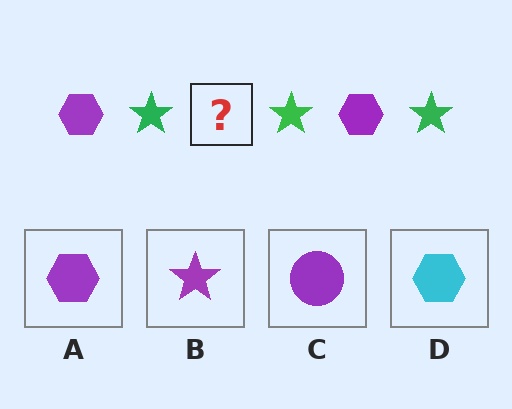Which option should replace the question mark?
Option A.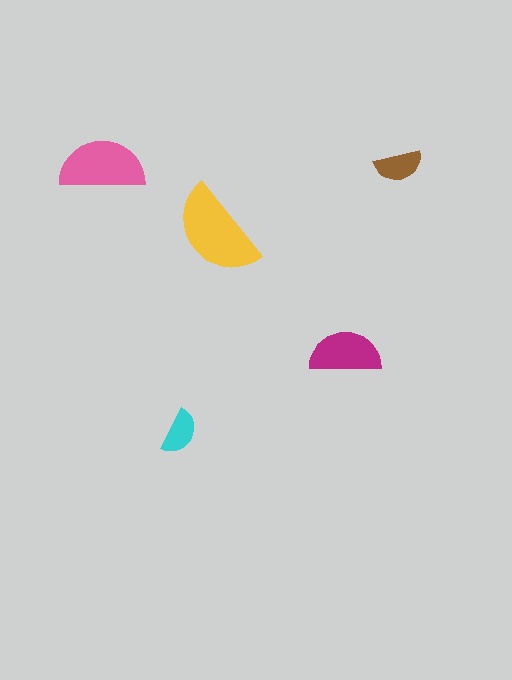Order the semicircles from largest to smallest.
the yellow one, the pink one, the magenta one, the brown one, the cyan one.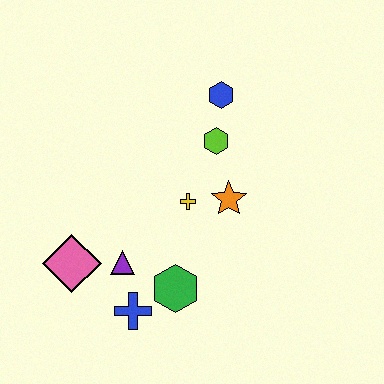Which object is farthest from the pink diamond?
The blue hexagon is farthest from the pink diamond.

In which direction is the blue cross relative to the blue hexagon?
The blue cross is below the blue hexagon.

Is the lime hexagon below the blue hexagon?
Yes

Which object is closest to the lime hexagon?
The blue hexagon is closest to the lime hexagon.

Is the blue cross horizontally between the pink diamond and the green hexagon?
Yes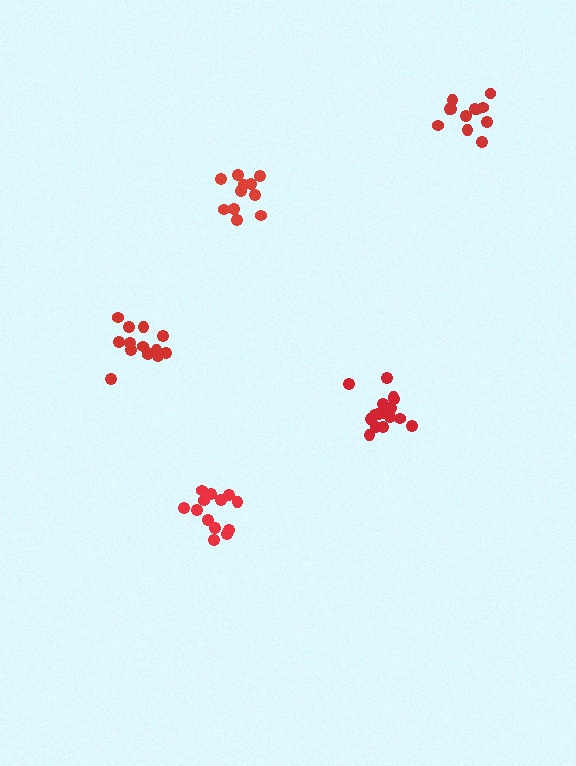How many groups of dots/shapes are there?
There are 5 groups.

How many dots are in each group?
Group 1: 17 dots, Group 2: 11 dots, Group 3: 13 dots, Group 4: 14 dots, Group 5: 12 dots (67 total).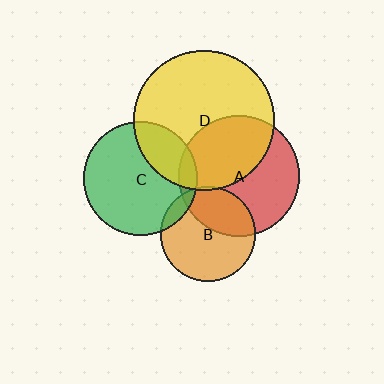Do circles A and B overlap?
Yes.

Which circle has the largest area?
Circle D (yellow).